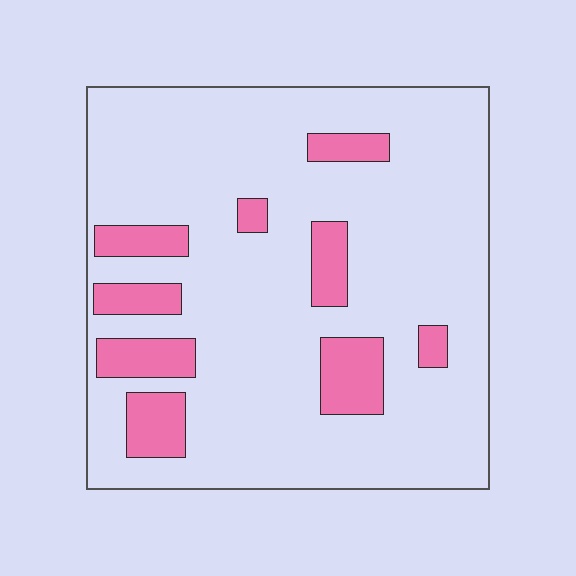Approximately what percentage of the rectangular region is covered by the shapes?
Approximately 15%.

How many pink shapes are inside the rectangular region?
9.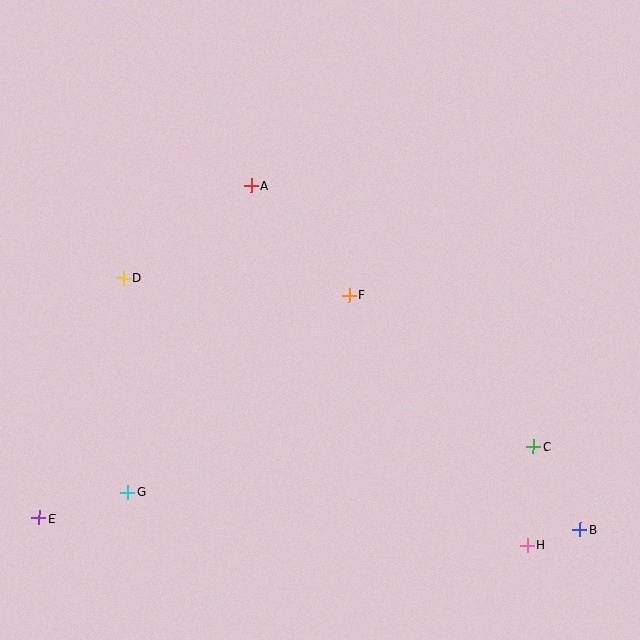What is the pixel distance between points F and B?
The distance between F and B is 330 pixels.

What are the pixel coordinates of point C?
Point C is at (533, 447).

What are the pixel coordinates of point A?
Point A is at (251, 186).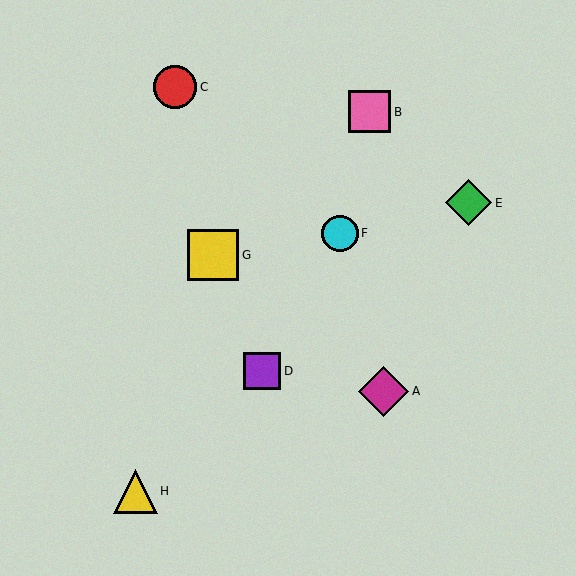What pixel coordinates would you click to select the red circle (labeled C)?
Click at (175, 87) to select the red circle C.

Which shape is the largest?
The yellow square (labeled G) is the largest.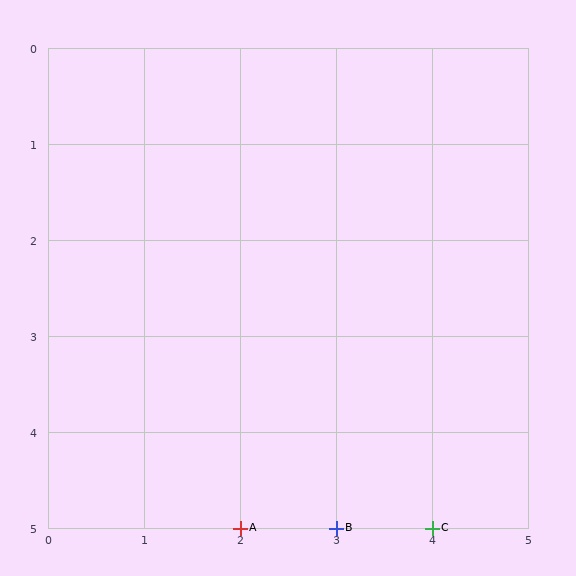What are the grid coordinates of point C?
Point C is at grid coordinates (4, 5).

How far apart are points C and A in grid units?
Points C and A are 2 columns apart.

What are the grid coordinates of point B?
Point B is at grid coordinates (3, 5).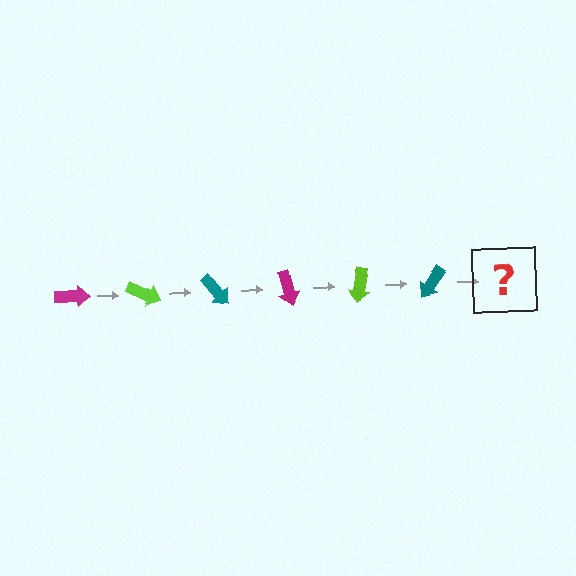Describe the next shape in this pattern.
It should be a magenta arrow, rotated 150 degrees from the start.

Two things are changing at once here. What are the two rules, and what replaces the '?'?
The two rules are that it rotates 25 degrees each step and the color cycles through magenta, lime, and teal. The '?' should be a magenta arrow, rotated 150 degrees from the start.